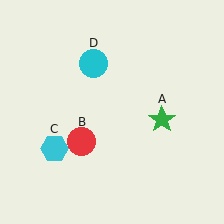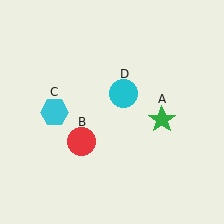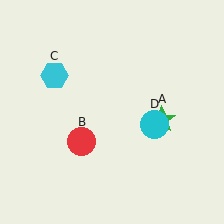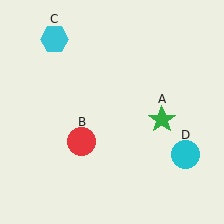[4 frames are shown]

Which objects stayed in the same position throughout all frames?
Green star (object A) and red circle (object B) remained stationary.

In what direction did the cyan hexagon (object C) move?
The cyan hexagon (object C) moved up.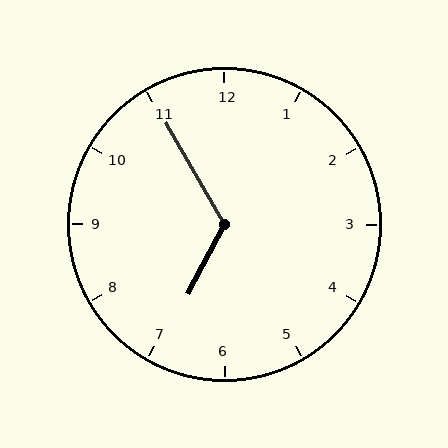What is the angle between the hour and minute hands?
Approximately 122 degrees.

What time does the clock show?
6:55.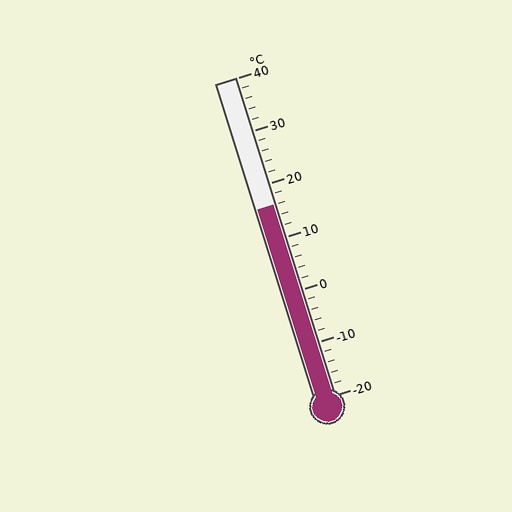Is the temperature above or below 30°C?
The temperature is below 30°C.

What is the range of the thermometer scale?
The thermometer scale ranges from -20°C to 40°C.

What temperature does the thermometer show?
The thermometer shows approximately 16°C.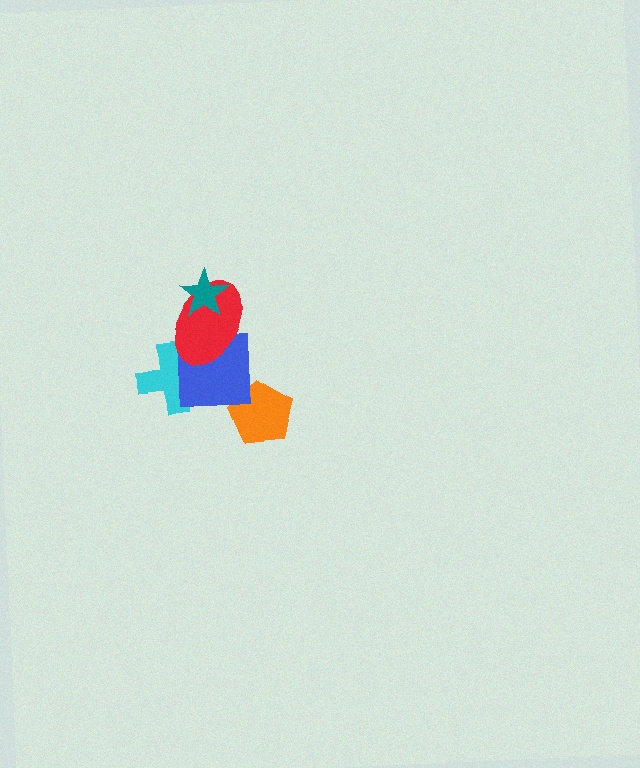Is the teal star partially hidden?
No, no other shape covers it.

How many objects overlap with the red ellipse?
3 objects overlap with the red ellipse.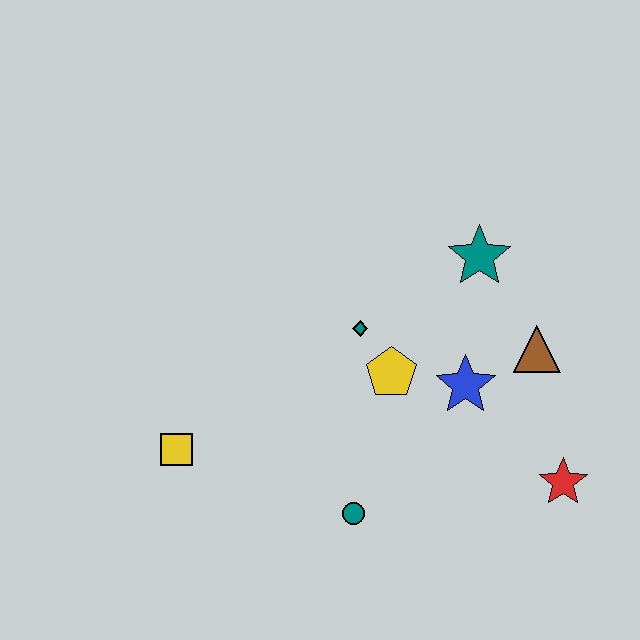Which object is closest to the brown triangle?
The blue star is closest to the brown triangle.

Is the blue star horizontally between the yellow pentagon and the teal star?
Yes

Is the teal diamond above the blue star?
Yes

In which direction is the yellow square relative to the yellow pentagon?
The yellow square is to the left of the yellow pentagon.